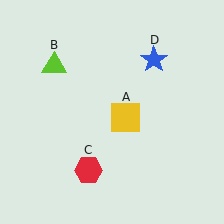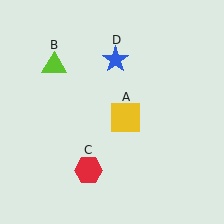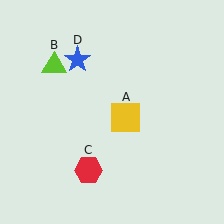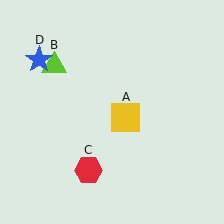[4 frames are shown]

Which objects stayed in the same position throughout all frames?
Yellow square (object A) and lime triangle (object B) and red hexagon (object C) remained stationary.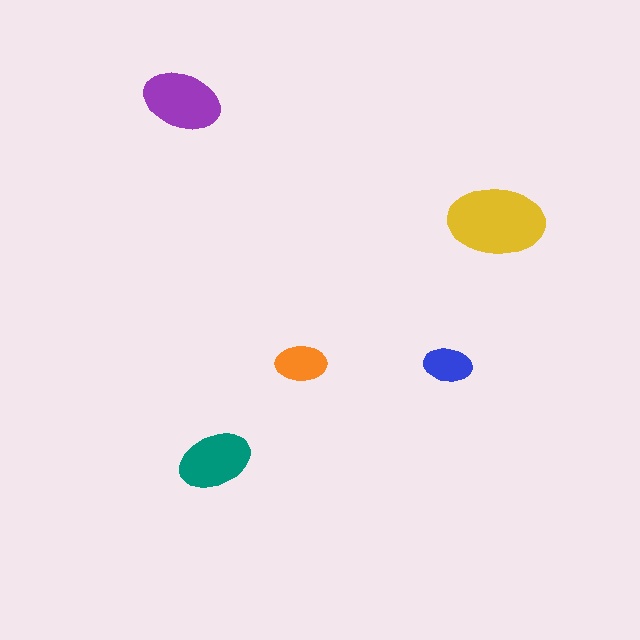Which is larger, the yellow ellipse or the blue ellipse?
The yellow one.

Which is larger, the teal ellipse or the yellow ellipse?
The yellow one.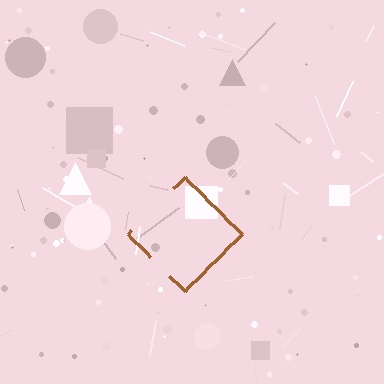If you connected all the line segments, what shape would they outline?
They would outline a diamond.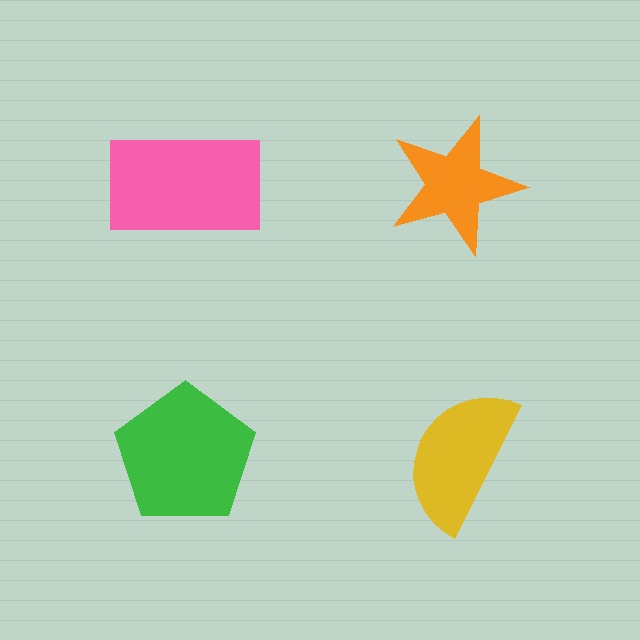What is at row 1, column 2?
An orange star.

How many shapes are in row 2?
2 shapes.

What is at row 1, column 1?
A pink rectangle.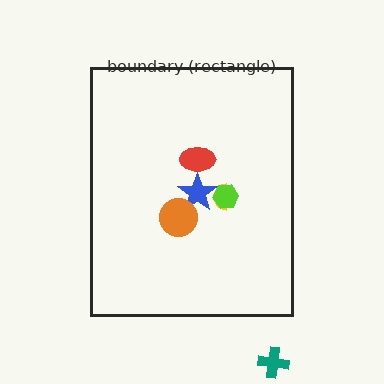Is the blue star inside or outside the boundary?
Inside.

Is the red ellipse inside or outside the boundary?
Inside.